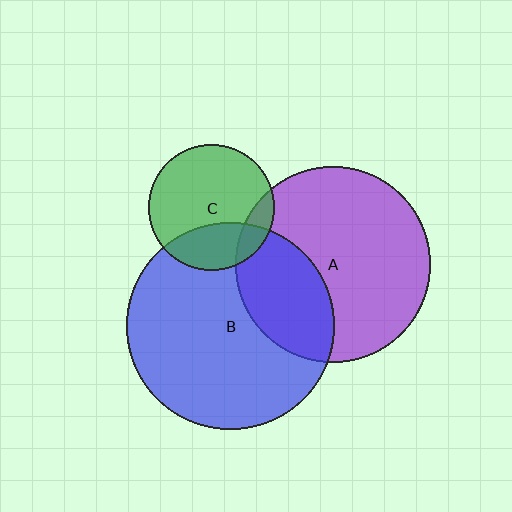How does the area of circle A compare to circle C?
Approximately 2.4 times.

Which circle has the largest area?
Circle B (blue).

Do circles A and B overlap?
Yes.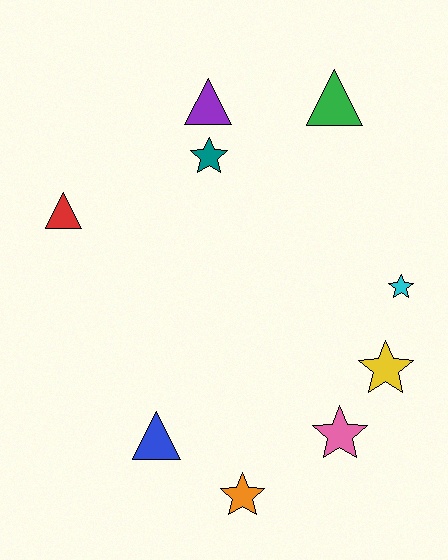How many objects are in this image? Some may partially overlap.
There are 9 objects.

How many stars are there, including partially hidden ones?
There are 5 stars.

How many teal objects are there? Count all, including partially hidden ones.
There is 1 teal object.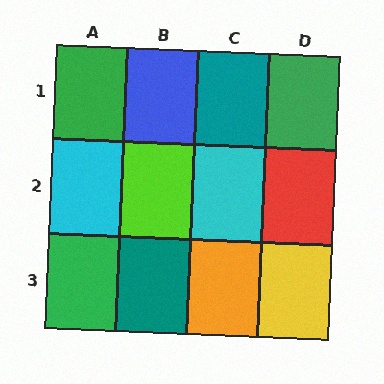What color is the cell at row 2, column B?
Lime.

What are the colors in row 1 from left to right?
Green, blue, teal, green.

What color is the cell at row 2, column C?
Cyan.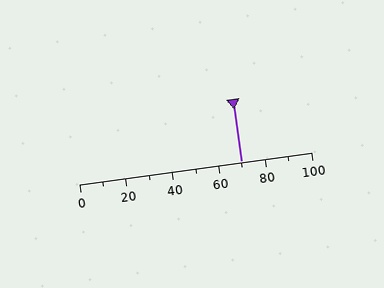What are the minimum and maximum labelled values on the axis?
The axis runs from 0 to 100.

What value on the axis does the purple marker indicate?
The marker indicates approximately 70.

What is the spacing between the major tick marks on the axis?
The major ticks are spaced 20 apart.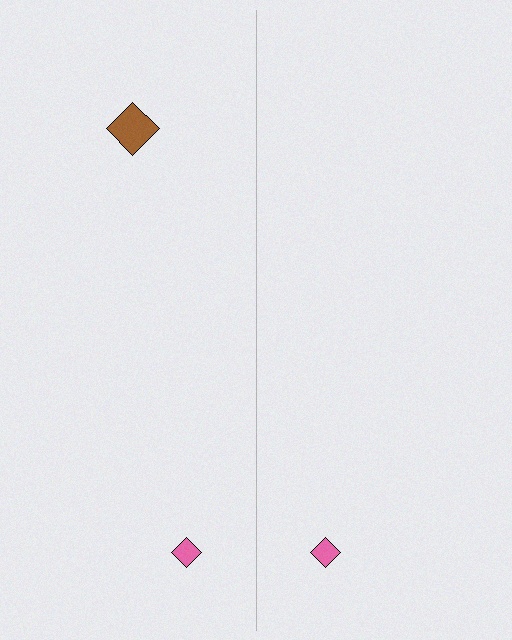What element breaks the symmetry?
A brown diamond is missing from the right side.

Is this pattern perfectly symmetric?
No, the pattern is not perfectly symmetric. A brown diamond is missing from the right side.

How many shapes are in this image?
There are 3 shapes in this image.